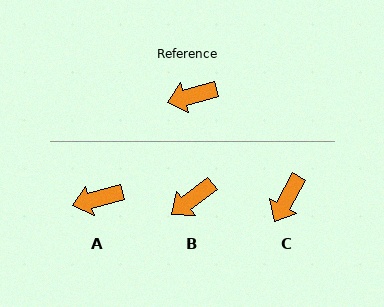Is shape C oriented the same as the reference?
No, it is off by about 46 degrees.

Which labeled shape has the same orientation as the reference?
A.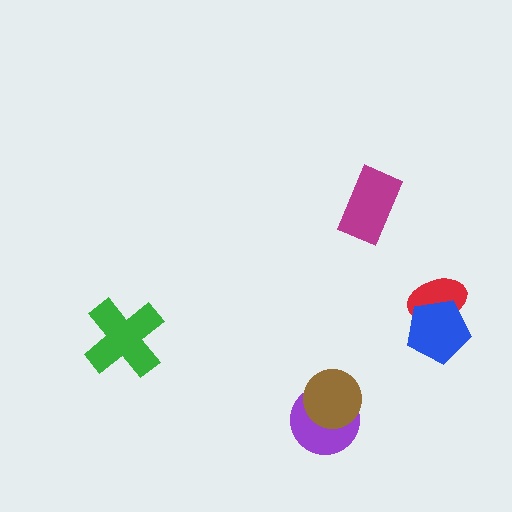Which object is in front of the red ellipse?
The blue pentagon is in front of the red ellipse.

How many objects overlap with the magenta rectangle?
0 objects overlap with the magenta rectangle.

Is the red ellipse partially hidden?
Yes, it is partially covered by another shape.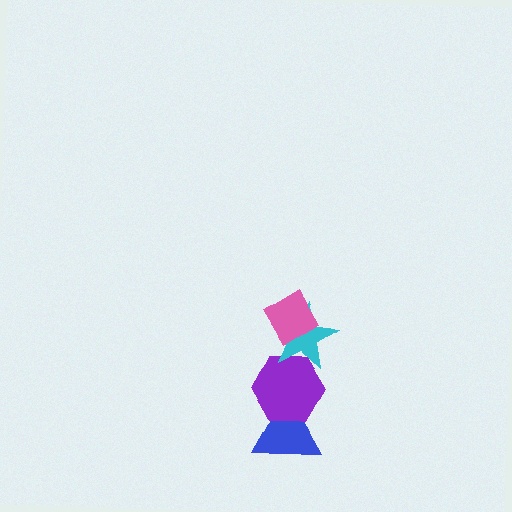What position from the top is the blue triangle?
The blue triangle is 4th from the top.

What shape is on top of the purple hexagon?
The cyan star is on top of the purple hexagon.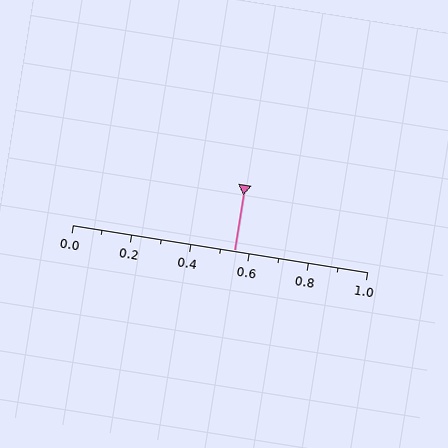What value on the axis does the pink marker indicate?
The marker indicates approximately 0.55.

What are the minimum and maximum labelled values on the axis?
The axis runs from 0.0 to 1.0.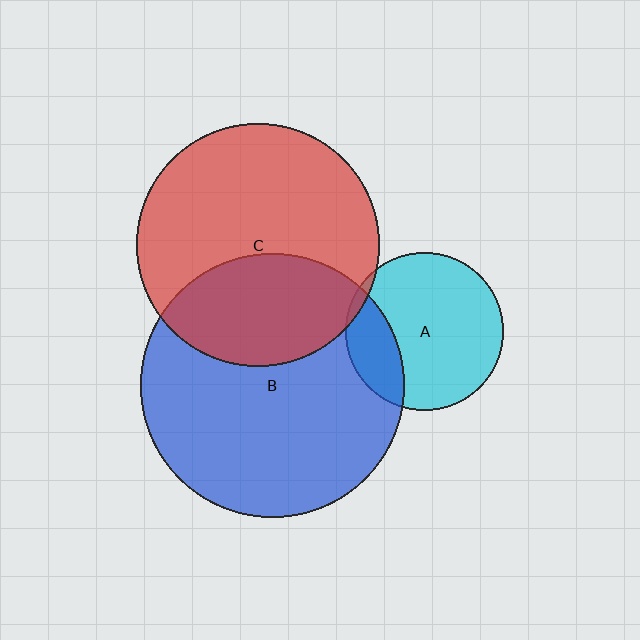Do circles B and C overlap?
Yes.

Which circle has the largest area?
Circle B (blue).